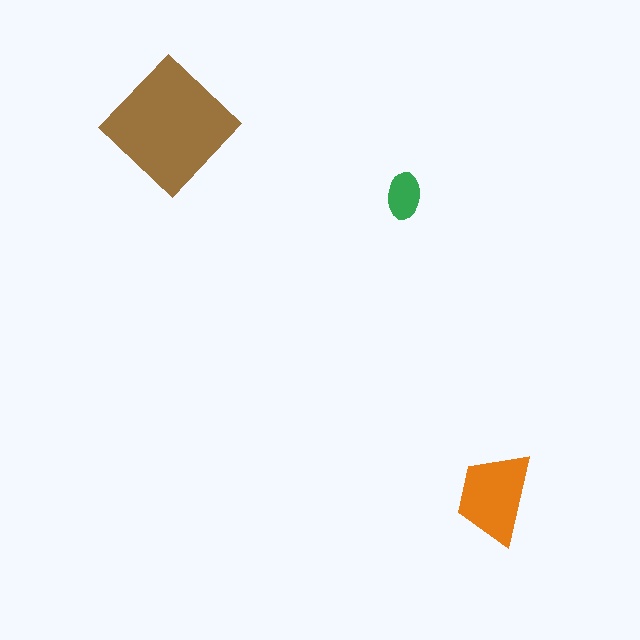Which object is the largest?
The brown diamond.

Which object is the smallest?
The green ellipse.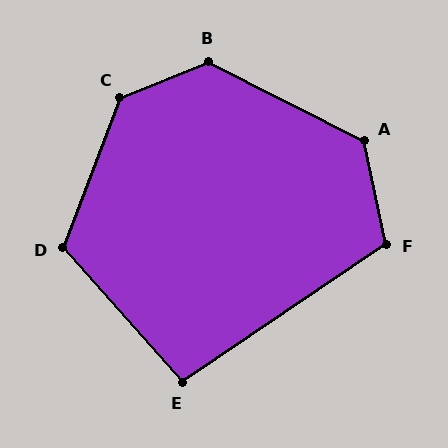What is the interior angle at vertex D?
Approximately 117 degrees (obtuse).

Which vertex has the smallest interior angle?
E, at approximately 98 degrees.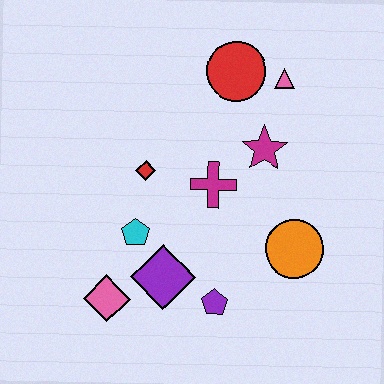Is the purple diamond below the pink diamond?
No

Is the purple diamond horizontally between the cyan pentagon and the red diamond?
No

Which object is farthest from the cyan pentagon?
The pink triangle is farthest from the cyan pentagon.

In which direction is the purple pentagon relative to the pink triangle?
The purple pentagon is below the pink triangle.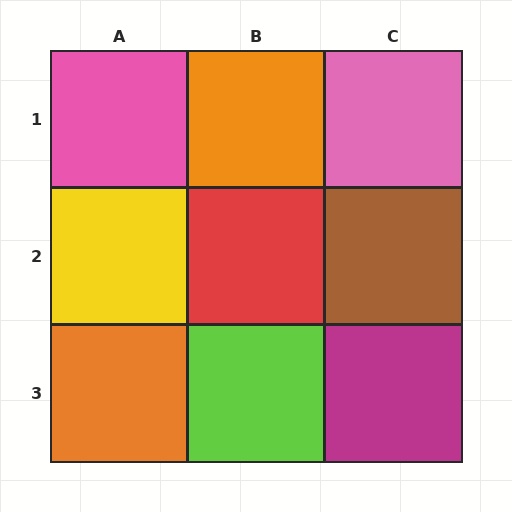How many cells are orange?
2 cells are orange.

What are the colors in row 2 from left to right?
Yellow, red, brown.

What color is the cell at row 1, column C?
Pink.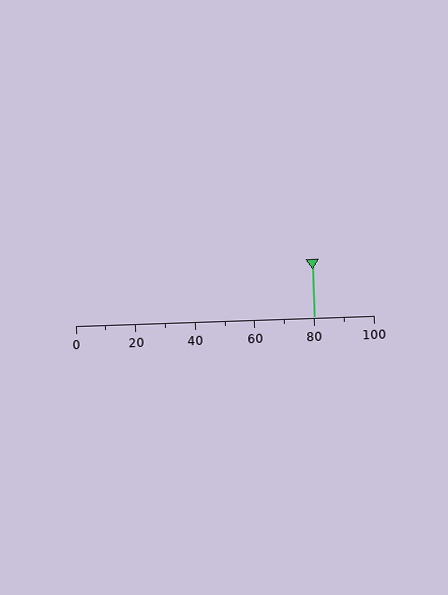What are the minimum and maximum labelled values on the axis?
The axis runs from 0 to 100.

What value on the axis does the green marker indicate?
The marker indicates approximately 80.